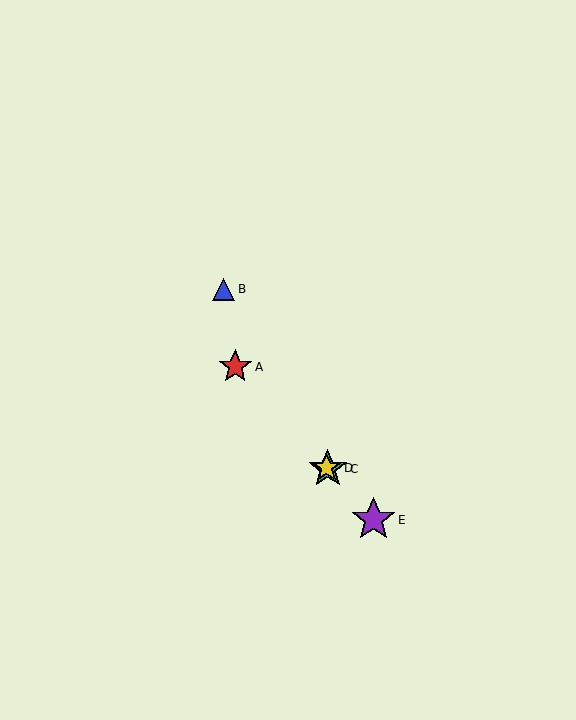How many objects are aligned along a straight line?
4 objects (A, C, D, E) are aligned along a straight line.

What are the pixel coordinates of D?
Object D is at (327, 468).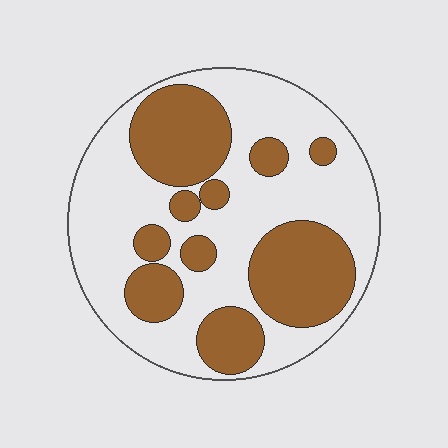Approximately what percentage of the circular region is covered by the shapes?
Approximately 40%.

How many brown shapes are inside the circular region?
10.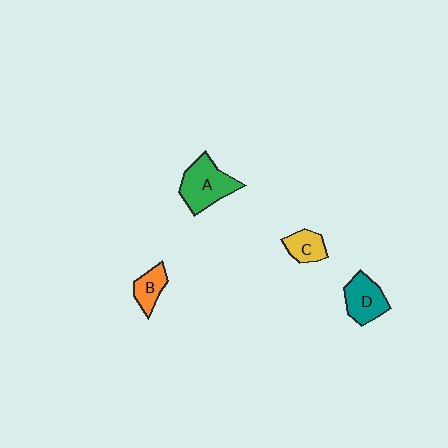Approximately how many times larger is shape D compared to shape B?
Approximately 1.5 times.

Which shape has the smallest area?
Shape B (orange).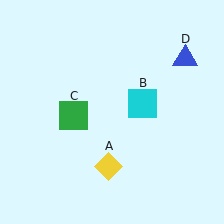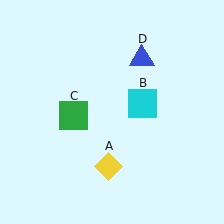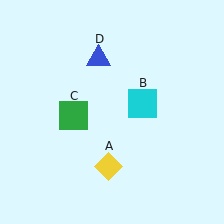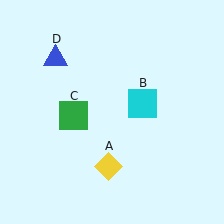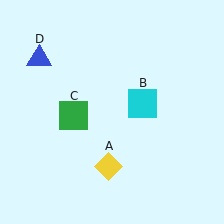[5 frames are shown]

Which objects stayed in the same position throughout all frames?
Yellow diamond (object A) and cyan square (object B) and green square (object C) remained stationary.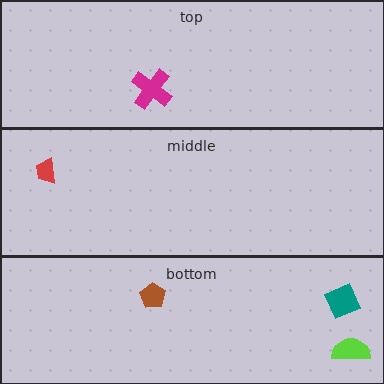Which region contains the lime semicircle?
The bottom region.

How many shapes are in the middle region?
1.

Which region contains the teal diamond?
The bottom region.